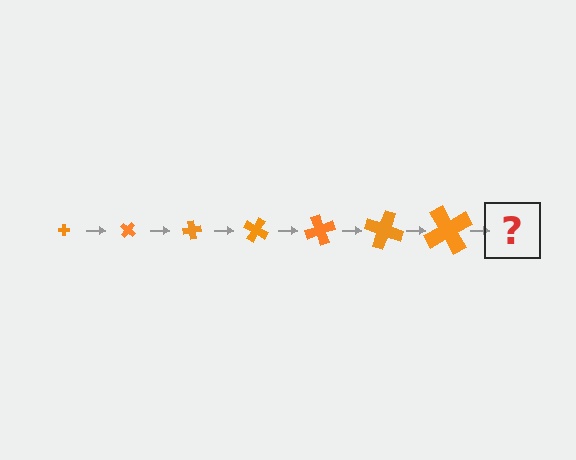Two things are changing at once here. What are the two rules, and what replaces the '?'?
The two rules are that the cross grows larger each step and it rotates 40 degrees each step. The '?' should be a cross, larger than the previous one and rotated 280 degrees from the start.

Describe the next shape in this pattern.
It should be a cross, larger than the previous one and rotated 280 degrees from the start.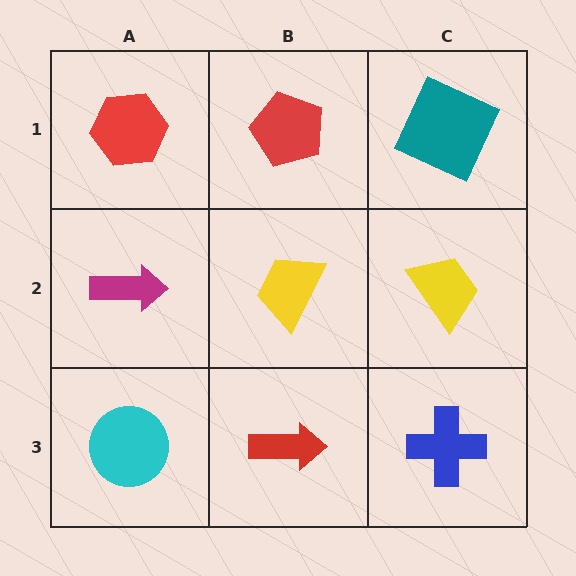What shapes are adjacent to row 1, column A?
A magenta arrow (row 2, column A), a red pentagon (row 1, column B).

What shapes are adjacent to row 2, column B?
A red pentagon (row 1, column B), a red arrow (row 3, column B), a magenta arrow (row 2, column A), a yellow trapezoid (row 2, column C).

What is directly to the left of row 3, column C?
A red arrow.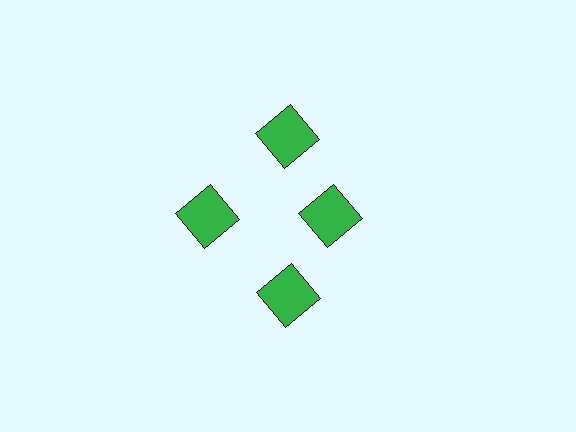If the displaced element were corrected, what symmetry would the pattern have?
It would have 4-fold rotational symmetry — the pattern would map onto itself every 90 degrees.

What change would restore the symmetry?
The symmetry would be restored by moving it outward, back onto the ring so that all 4 squares sit at equal angles and equal distance from the center.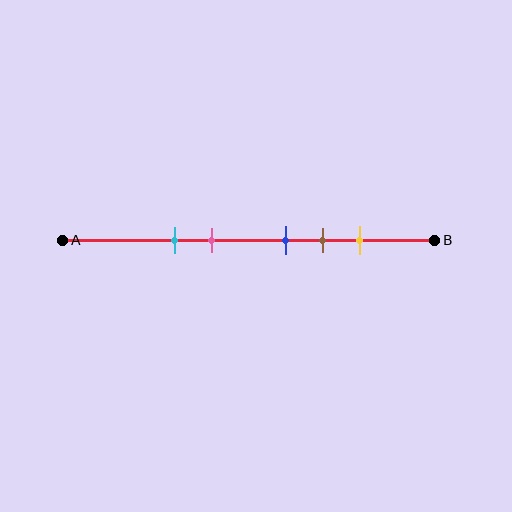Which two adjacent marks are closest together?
The blue and brown marks are the closest adjacent pair.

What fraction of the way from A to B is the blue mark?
The blue mark is approximately 60% (0.6) of the way from A to B.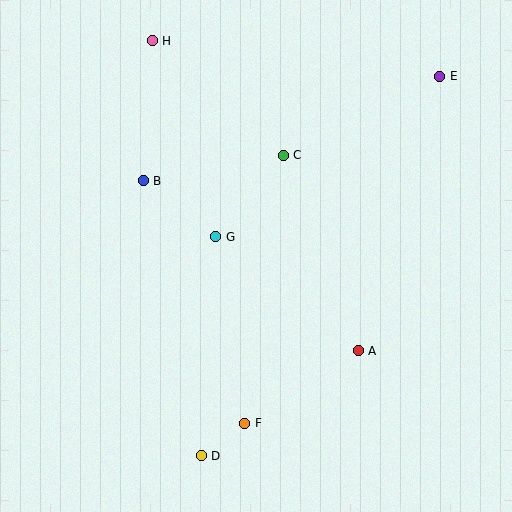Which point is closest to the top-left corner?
Point H is closest to the top-left corner.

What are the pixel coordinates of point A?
Point A is at (358, 351).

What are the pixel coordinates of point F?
Point F is at (245, 423).